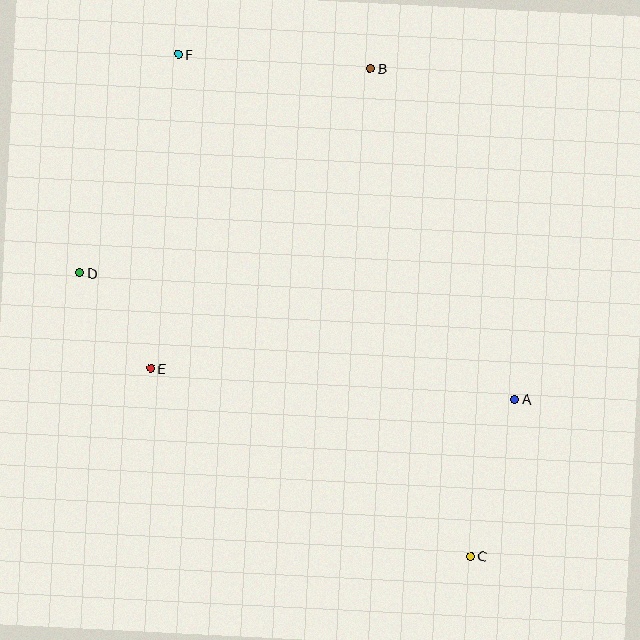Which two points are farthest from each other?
Points C and F are farthest from each other.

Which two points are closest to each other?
Points D and E are closest to each other.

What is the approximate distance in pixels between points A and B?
The distance between A and B is approximately 361 pixels.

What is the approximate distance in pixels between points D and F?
The distance between D and F is approximately 239 pixels.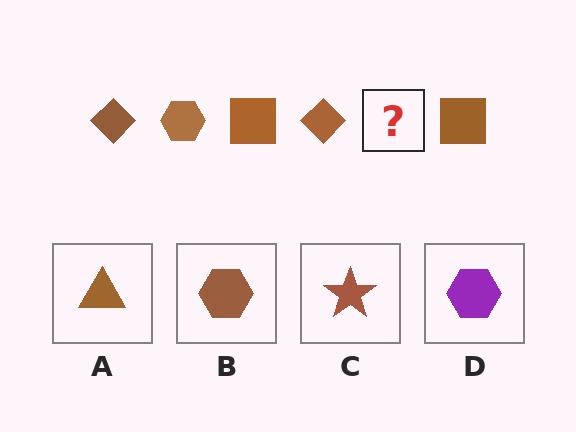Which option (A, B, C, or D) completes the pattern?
B.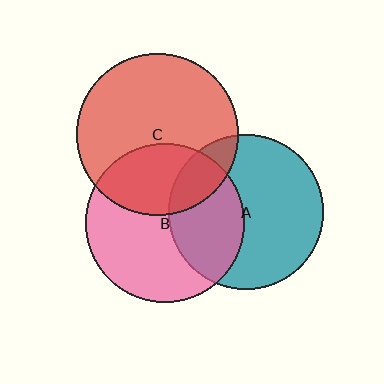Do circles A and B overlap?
Yes.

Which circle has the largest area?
Circle C (red).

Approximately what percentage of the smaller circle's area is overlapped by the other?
Approximately 35%.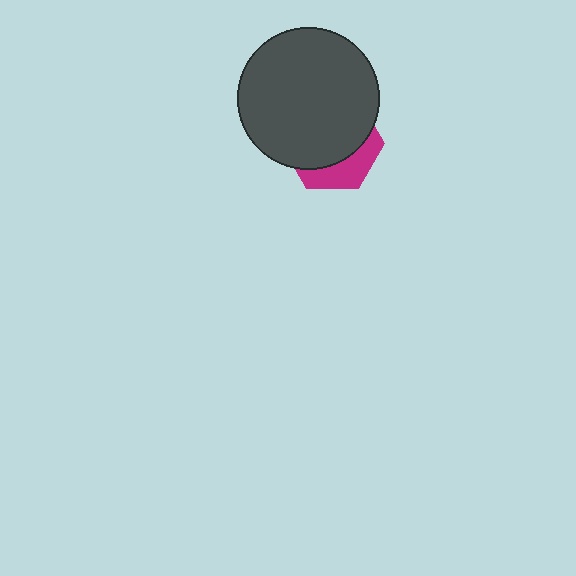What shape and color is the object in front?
The object in front is a dark gray circle.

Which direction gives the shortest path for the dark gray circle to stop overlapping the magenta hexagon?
Moving up gives the shortest separation.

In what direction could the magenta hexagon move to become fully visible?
The magenta hexagon could move down. That would shift it out from behind the dark gray circle entirely.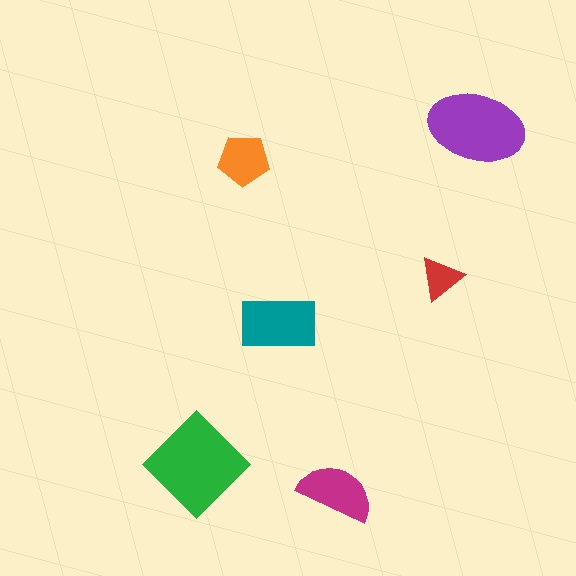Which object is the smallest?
The red triangle.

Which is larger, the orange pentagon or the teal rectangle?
The teal rectangle.